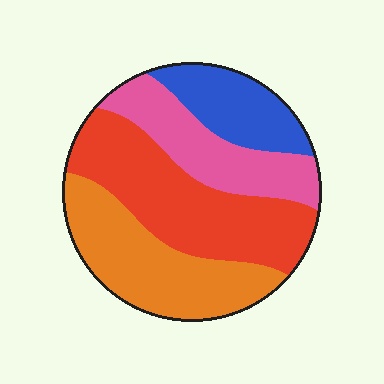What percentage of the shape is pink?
Pink takes up about one fifth (1/5) of the shape.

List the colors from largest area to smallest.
From largest to smallest: red, orange, pink, blue.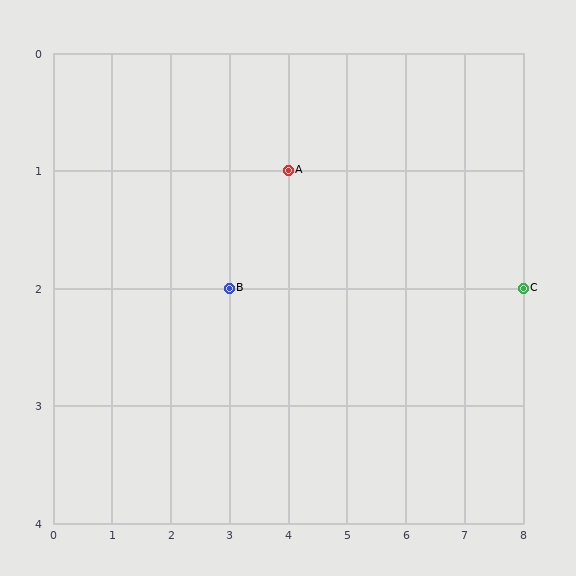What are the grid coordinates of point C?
Point C is at grid coordinates (8, 2).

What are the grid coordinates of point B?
Point B is at grid coordinates (3, 2).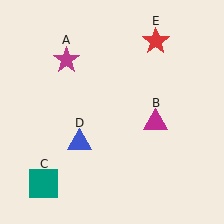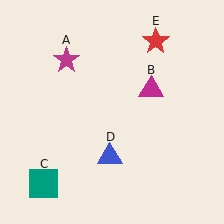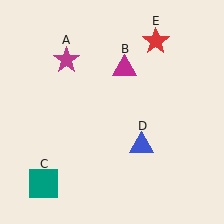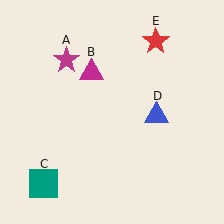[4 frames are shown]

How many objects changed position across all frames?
2 objects changed position: magenta triangle (object B), blue triangle (object D).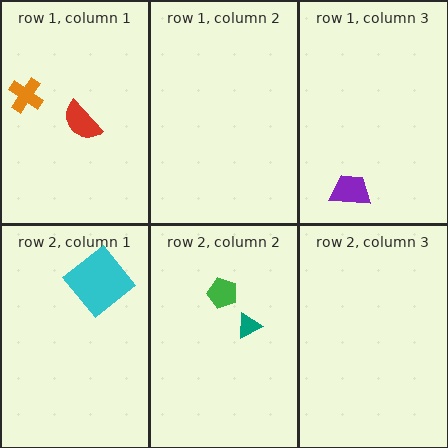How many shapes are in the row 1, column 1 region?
2.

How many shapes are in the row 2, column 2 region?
2.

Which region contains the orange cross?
The row 1, column 1 region.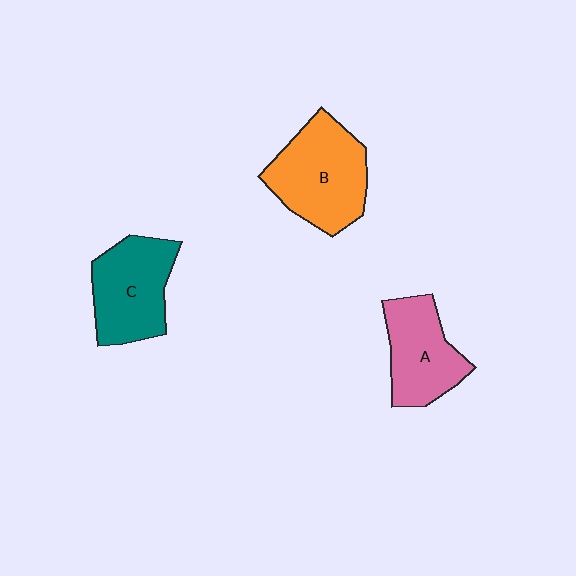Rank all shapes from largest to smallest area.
From largest to smallest: B (orange), C (teal), A (pink).